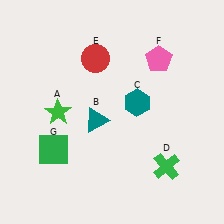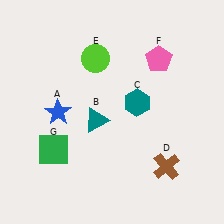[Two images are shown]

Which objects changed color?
A changed from green to blue. D changed from green to brown. E changed from red to lime.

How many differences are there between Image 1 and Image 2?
There are 3 differences between the two images.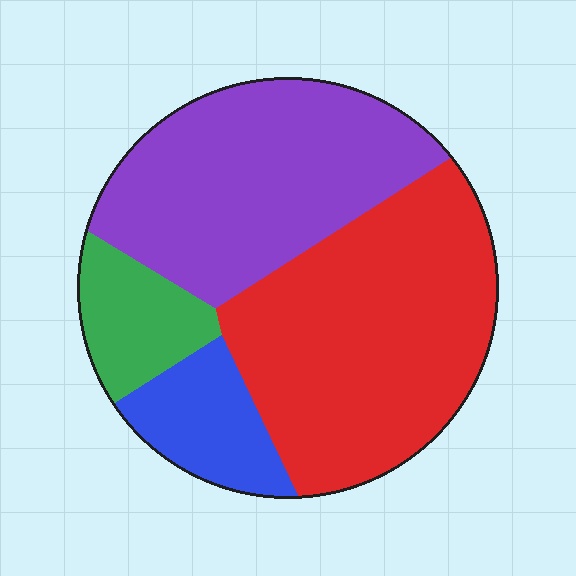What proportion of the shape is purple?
Purple takes up about three eighths (3/8) of the shape.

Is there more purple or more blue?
Purple.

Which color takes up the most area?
Red, at roughly 45%.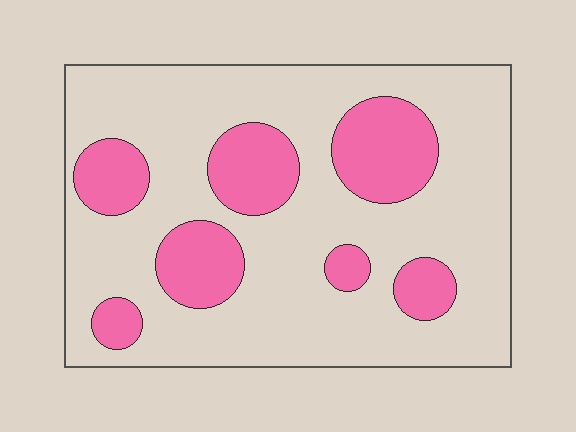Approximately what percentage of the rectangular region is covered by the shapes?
Approximately 25%.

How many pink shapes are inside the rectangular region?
7.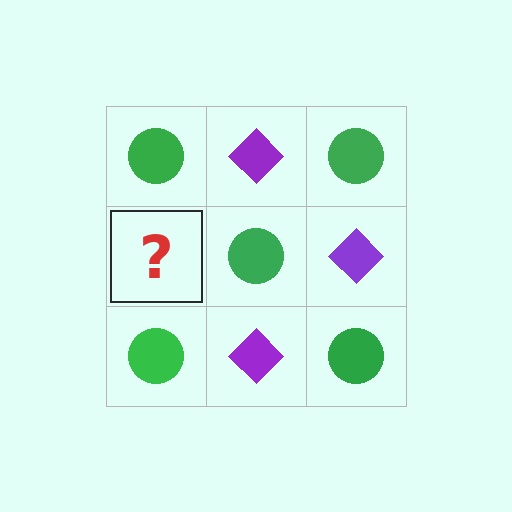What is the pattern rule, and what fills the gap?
The rule is that it alternates green circle and purple diamond in a checkerboard pattern. The gap should be filled with a purple diamond.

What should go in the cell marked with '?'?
The missing cell should contain a purple diamond.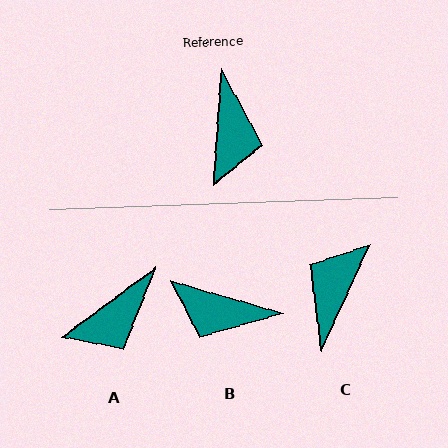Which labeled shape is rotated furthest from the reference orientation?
C, about 159 degrees away.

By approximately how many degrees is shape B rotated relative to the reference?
Approximately 103 degrees clockwise.